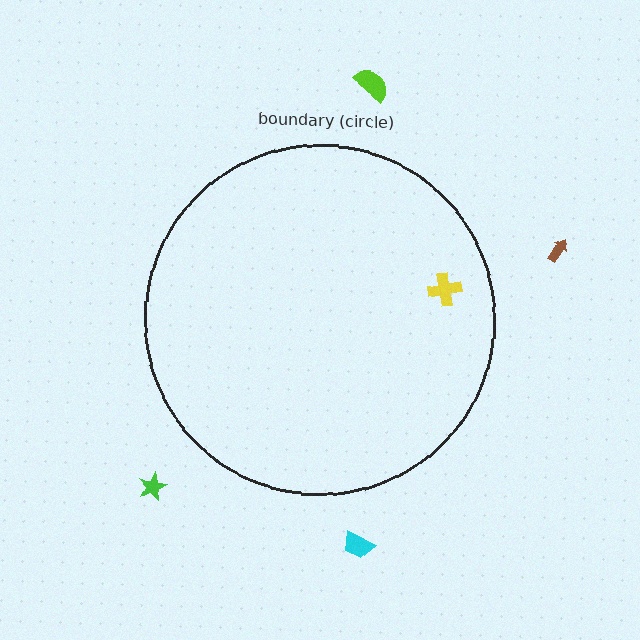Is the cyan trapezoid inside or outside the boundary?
Outside.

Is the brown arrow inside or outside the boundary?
Outside.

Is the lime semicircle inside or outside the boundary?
Outside.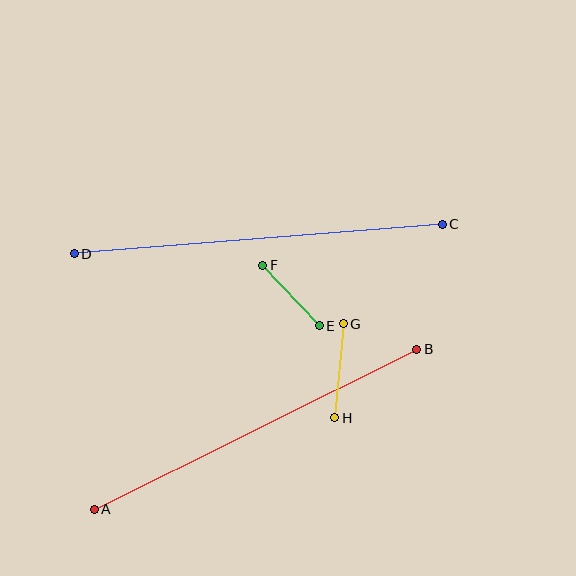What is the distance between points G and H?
The distance is approximately 95 pixels.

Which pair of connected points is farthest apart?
Points C and D are farthest apart.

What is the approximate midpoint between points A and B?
The midpoint is at approximately (255, 429) pixels.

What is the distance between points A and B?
The distance is approximately 360 pixels.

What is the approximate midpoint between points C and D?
The midpoint is at approximately (258, 239) pixels.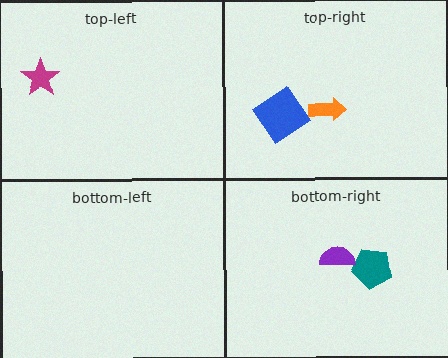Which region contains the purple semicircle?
The bottom-right region.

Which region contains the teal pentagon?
The bottom-right region.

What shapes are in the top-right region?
The blue diamond, the orange arrow.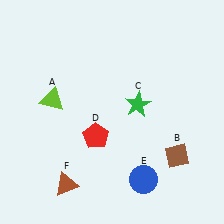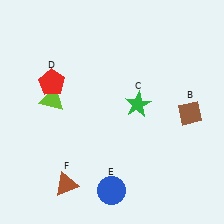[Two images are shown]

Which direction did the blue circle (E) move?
The blue circle (E) moved left.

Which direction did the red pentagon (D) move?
The red pentagon (D) moved up.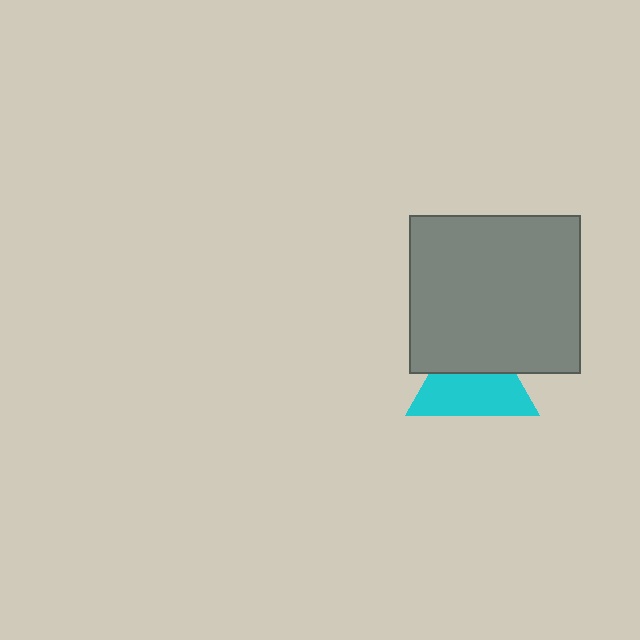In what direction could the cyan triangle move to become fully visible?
The cyan triangle could move down. That would shift it out from behind the gray rectangle entirely.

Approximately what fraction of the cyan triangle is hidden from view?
Roughly 41% of the cyan triangle is hidden behind the gray rectangle.